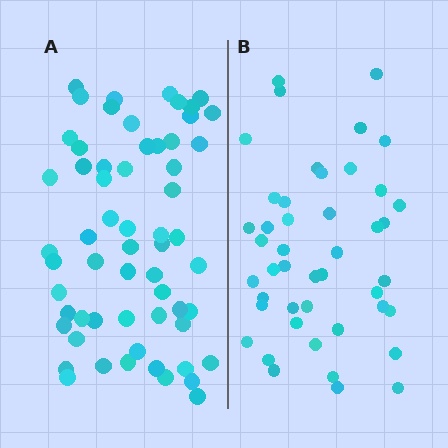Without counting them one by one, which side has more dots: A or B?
Region A (the left region) has more dots.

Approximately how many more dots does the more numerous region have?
Region A has approximately 15 more dots than region B.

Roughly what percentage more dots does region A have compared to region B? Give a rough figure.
About 35% more.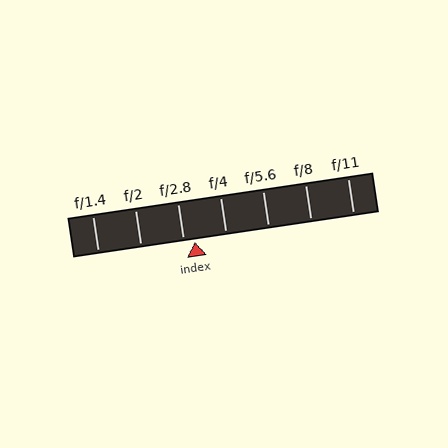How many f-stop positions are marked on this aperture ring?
There are 7 f-stop positions marked.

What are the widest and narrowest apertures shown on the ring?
The widest aperture shown is f/1.4 and the narrowest is f/11.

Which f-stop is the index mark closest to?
The index mark is closest to f/2.8.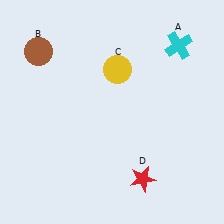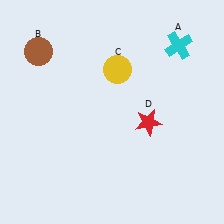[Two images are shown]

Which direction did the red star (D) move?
The red star (D) moved up.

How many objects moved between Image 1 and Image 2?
1 object moved between the two images.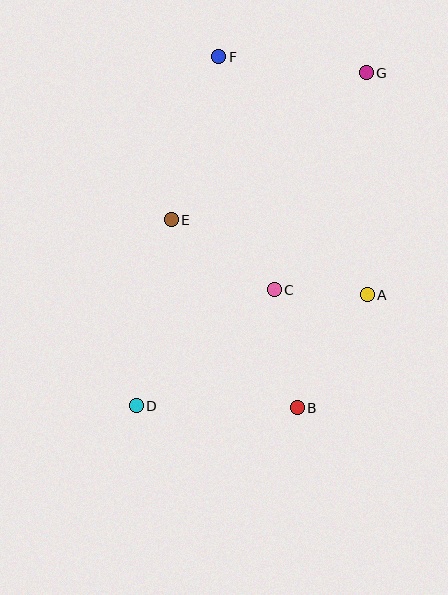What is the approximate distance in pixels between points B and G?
The distance between B and G is approximately 342 pixels.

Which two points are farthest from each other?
Points D and G are farthest from each other.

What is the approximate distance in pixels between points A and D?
The distance between A and D is approximately 256 pixels.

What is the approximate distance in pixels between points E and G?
The distance between E and G is approximately 244 pixels.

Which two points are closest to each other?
Points A and C are closest to each other.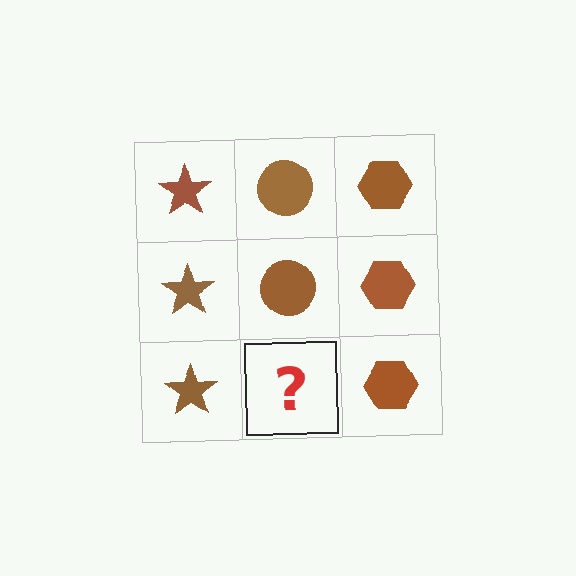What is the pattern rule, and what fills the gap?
The rule is that each column has a consistent shape. The gap should be filled with a brown circle.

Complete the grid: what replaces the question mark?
The question mark should be replaced with a brown circle.